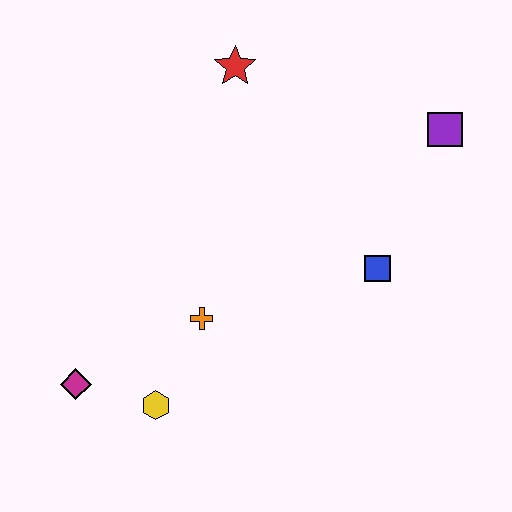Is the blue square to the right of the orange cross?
Yes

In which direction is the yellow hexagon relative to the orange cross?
The yellow hexagon is below the orange cross.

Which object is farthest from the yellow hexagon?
The purple square is farthest from the yellow hexagon.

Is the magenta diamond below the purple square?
Yes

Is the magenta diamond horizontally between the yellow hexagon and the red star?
No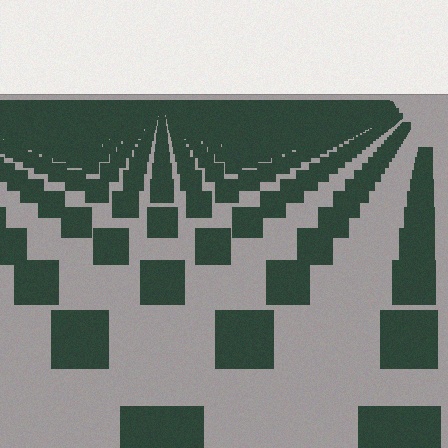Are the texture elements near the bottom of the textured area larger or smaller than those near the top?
Larger. Near the bottom, elements are closer to the viewer and appear at a bigger on-screen size.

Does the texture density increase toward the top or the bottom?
Density increases toward the top.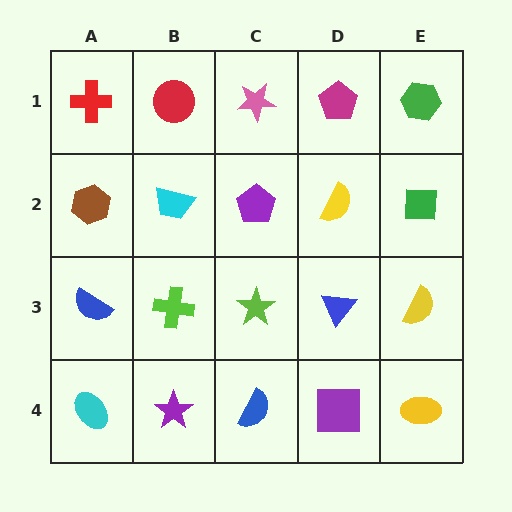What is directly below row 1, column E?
A green square.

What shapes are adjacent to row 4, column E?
A yellow semicircle (row 3, column E), a purple square (row 4, column D).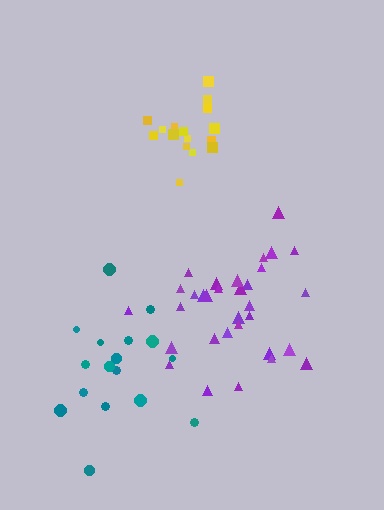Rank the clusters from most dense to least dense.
yellow, purple, teal.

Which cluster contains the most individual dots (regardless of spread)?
Purple (32).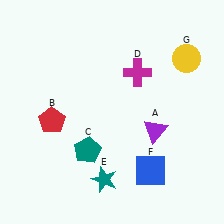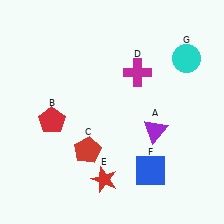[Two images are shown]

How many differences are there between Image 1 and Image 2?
There are 3 differences between the two images.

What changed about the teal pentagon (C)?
In Image 1, C is teal. In Image 2, it changed to red.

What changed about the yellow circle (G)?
In Image 1, G is yellow. In Image 2, it changed to cyan.